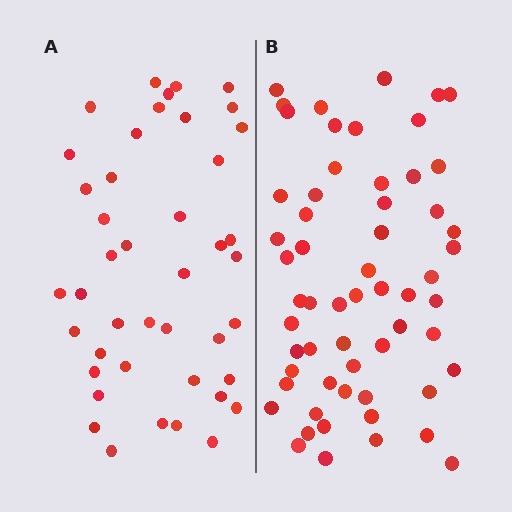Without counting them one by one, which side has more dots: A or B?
Region B (the right region) has more dots.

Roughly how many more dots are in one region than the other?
Region B has approximately 15 more dots than region A.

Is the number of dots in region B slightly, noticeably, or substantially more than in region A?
Region B has noticeably more, but not dramatically so. The ratio is roughly 1.4 to 1.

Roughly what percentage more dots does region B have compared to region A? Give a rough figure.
About 35% more.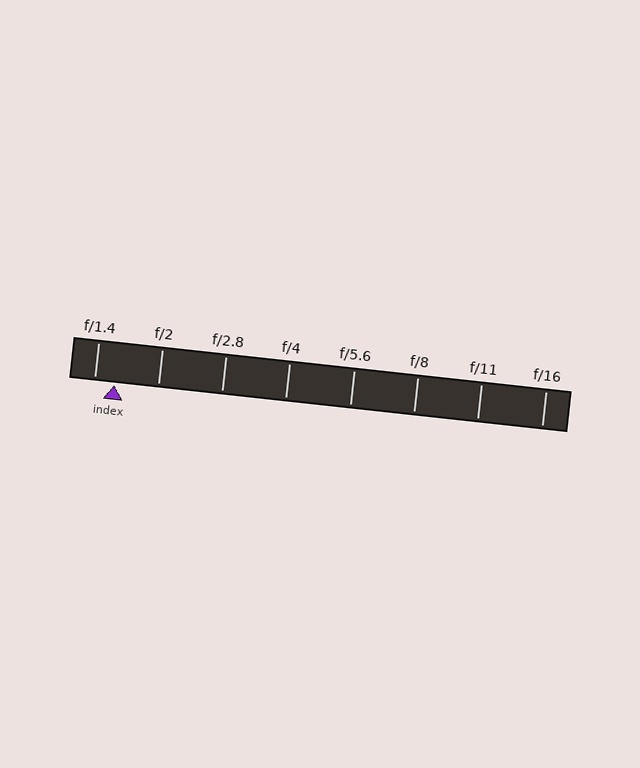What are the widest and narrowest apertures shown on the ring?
The widest aperture shown is f/1.4 and the narrowest is f/16.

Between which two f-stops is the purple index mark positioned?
The index mark is between f/1.4 and f/2.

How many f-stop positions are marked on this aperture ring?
There are 8 f-stop positions marked.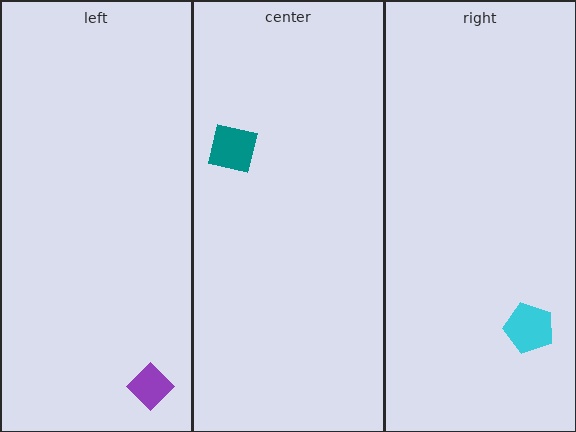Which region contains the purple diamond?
The left region.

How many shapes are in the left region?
1.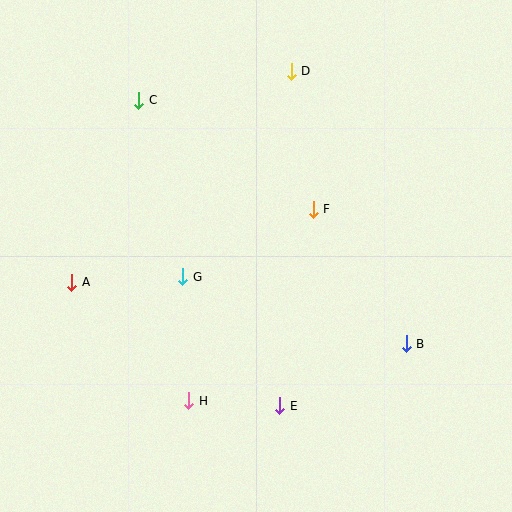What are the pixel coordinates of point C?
Point C is at (139, 100).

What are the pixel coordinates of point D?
Point D is at (291, 71).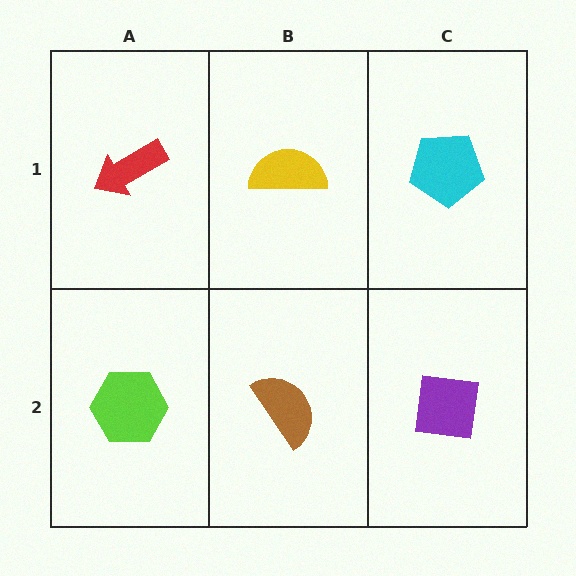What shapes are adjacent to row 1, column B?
A brown semicircle (row 2, column B), a red arrow (row 1, column A), a cyan pentagon (row 1, column C).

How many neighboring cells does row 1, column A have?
2.